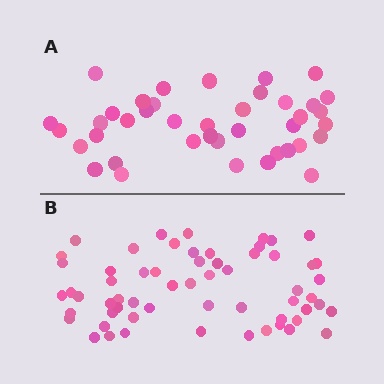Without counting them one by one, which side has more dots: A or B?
Region B (the bottom region) has more dots.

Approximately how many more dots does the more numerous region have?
Region B has approximately 20 more dots than region A.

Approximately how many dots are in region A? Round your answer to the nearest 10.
About 40 dots.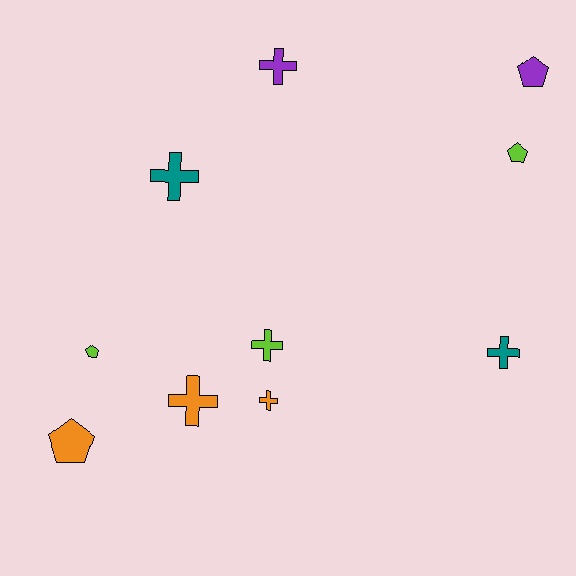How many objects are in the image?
There are 10 objects.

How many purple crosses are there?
There is 1 purple cross.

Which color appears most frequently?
Orange, with 3 objects.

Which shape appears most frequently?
Cross, with 6 objects.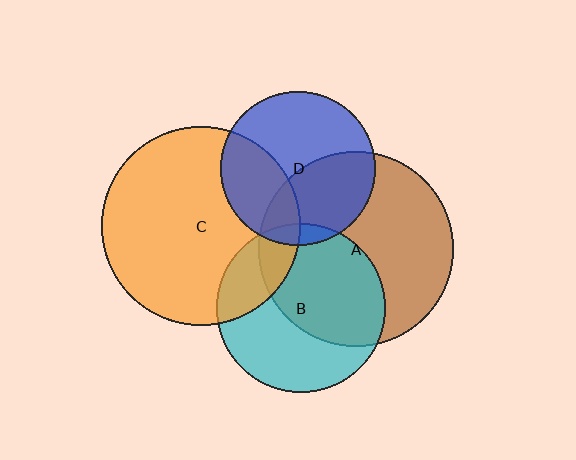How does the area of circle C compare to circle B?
Approximately 1.4 times.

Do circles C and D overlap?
Yes.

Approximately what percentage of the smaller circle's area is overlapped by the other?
Approximately 30%.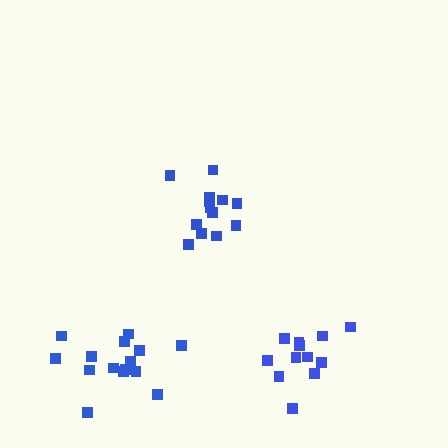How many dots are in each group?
Group 1: 13 dots, Group 2: 15 dots, Group 3: 12 dots (40 total).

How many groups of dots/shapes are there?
There are 3 groups.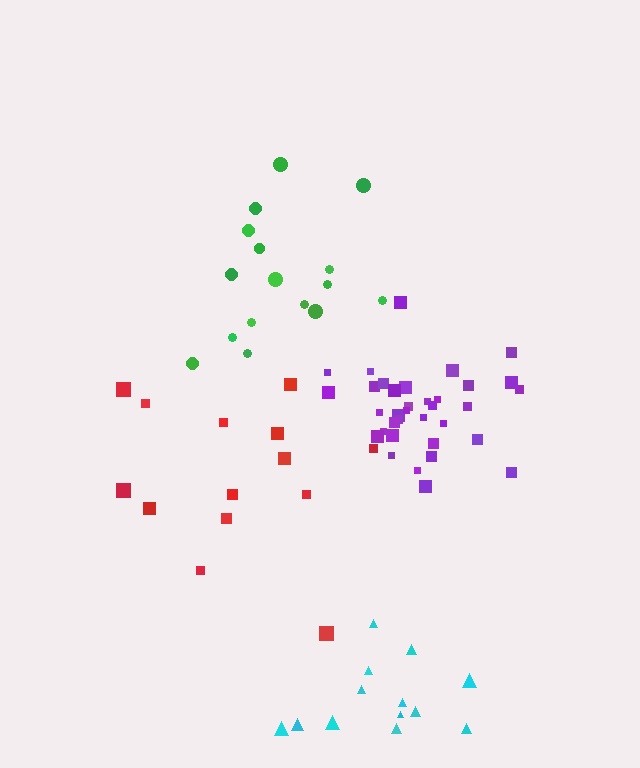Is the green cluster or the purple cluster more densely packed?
Purple.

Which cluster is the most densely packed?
Purple.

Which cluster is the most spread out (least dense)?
Cyan.